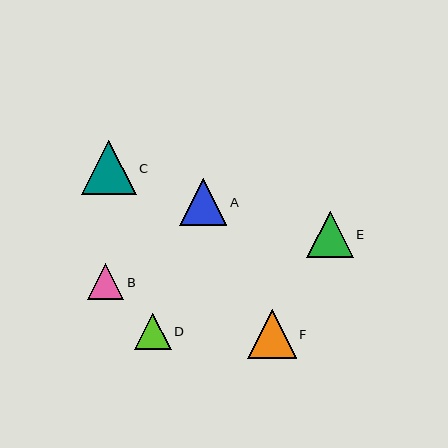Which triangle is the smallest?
Triangle B is the smallest with a size of approximately 36 pixels.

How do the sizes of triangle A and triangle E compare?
Triangle A and triangle E are approximately the same size.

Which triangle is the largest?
Triangle C is the largest with a size of approximately 55 pixels.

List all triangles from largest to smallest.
From largest to smallest: C, F, A, E, D, B.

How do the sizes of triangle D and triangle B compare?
Triangle D and triangle B are approximately the same size.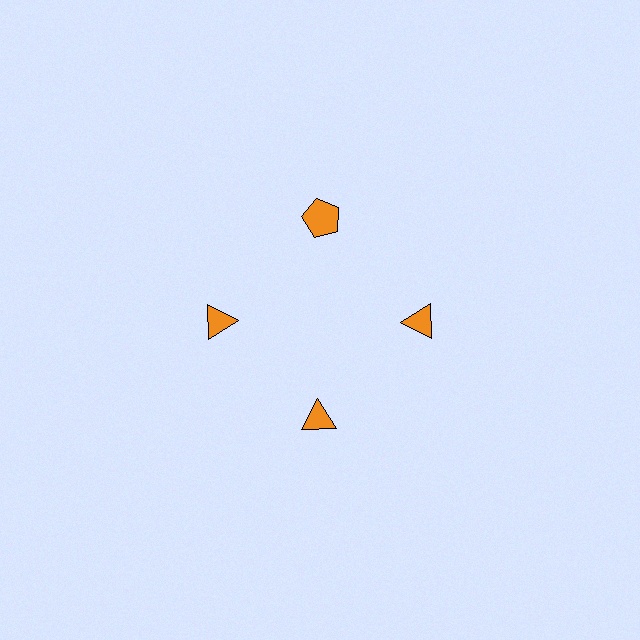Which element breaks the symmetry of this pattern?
The orange pentagon at roughly the 12 o'clock position breaks the symmetry. All other shapes are orange triangles.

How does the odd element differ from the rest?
It has a different shape: pentagon instead of triangle.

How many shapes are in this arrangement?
There are 4 shapes arranged in a ring pattern.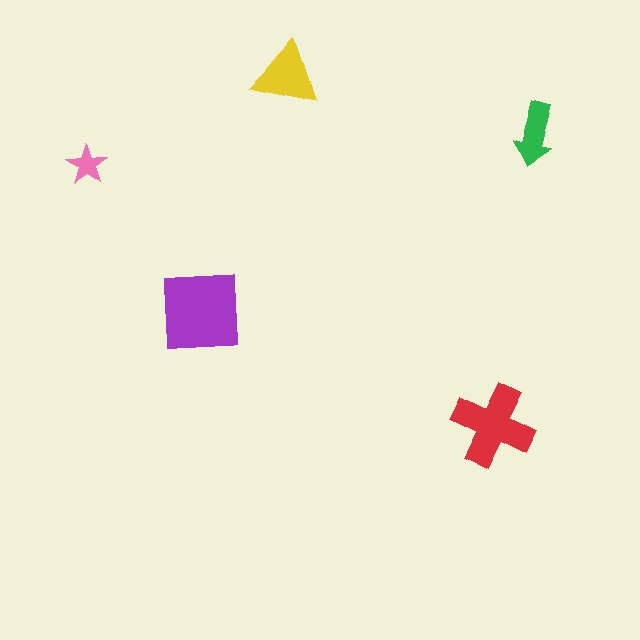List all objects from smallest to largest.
The pink star, the green arrow, the yellow triangle, the red cross, the purple square.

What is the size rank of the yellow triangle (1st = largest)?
3rd.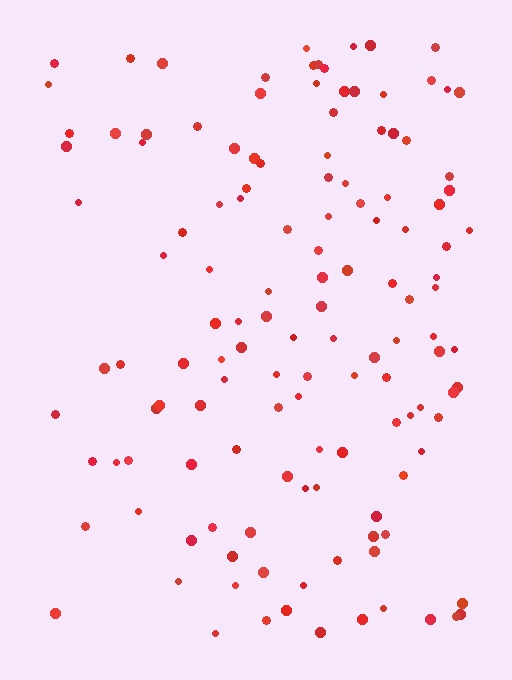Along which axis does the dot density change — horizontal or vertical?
Horizontal.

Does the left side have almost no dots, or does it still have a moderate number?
Still a moderate number, just noticeably fewer than the right.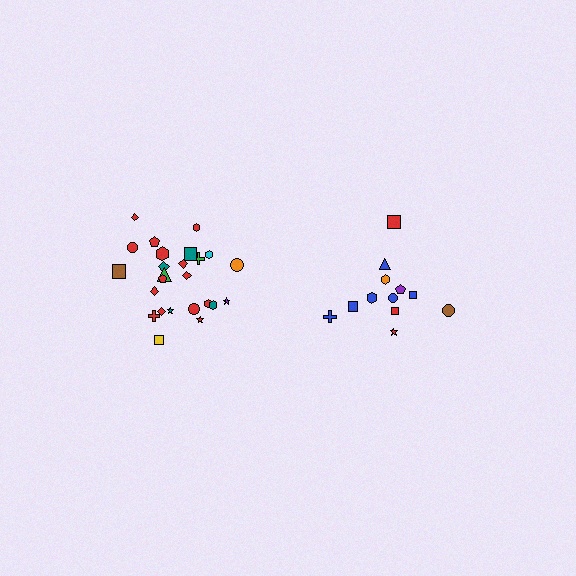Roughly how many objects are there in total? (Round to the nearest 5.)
Roughly 35 objects in total.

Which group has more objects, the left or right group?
The left group.